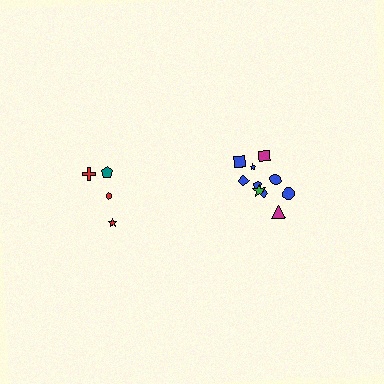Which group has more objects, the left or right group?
The right group.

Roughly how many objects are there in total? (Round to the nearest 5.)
Roughly 15 objects in total.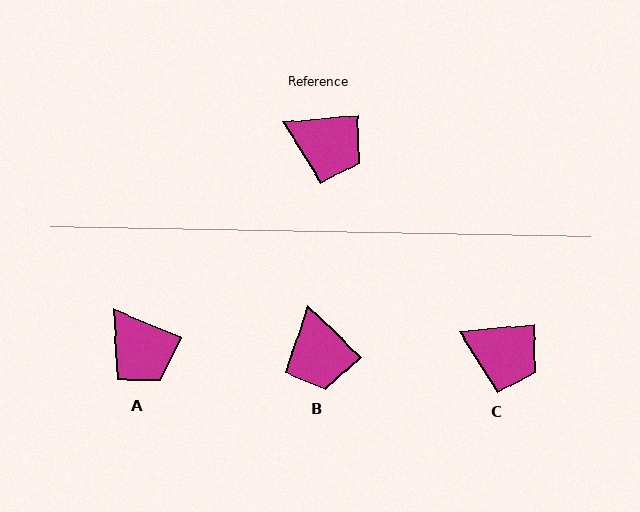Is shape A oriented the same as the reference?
No, it is off by about 29 degrees.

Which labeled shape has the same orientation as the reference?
C.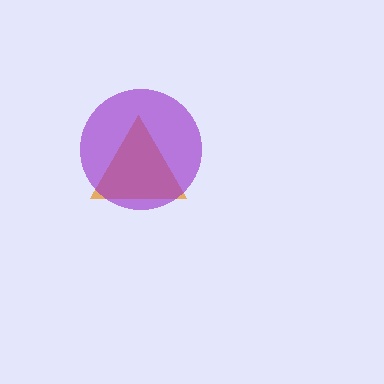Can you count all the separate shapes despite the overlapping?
Yes, there are 2 separate shapes.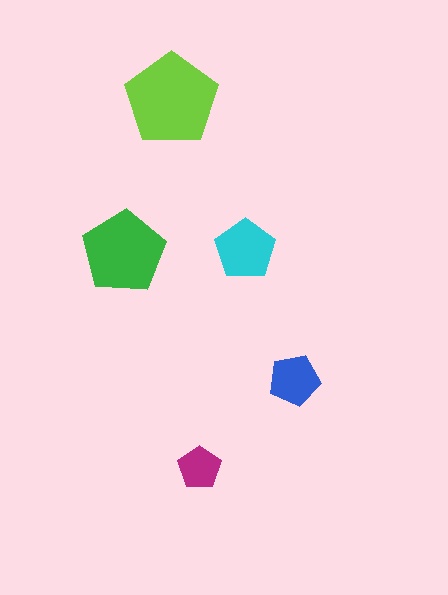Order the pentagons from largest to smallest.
the lime one, the green one, the cyan one, the blue one, the magenta one.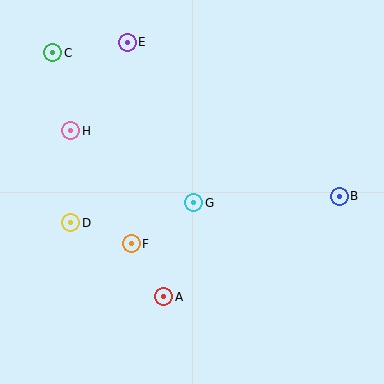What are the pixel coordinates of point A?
Point A is at (164, 297).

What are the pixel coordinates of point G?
Point G is at (194, 203).